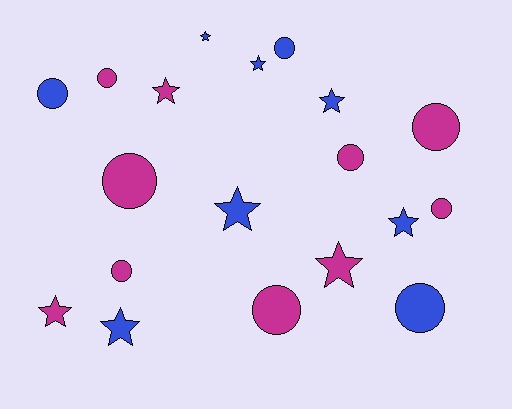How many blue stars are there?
There are 6 blue stars.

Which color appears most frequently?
Magenta, with 10 objects.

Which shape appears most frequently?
Circle, with 10 objects.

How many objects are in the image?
There are 19 objects.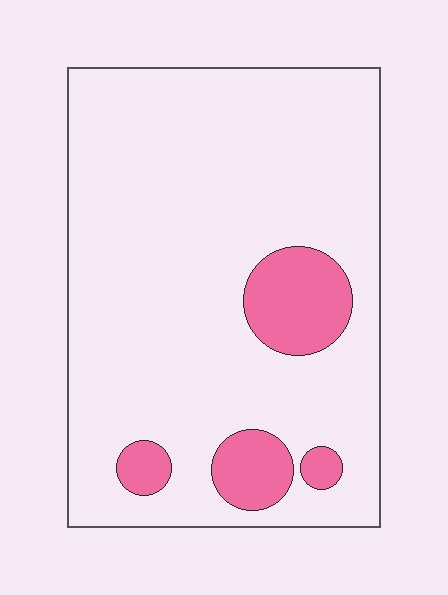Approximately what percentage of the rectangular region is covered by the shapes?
Approximately 15%.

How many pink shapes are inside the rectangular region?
4.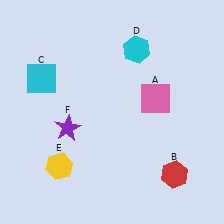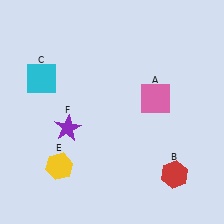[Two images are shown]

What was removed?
The cyan hexagon (D) was removed in Image 2.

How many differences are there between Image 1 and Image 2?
There is 1 difference between the two images.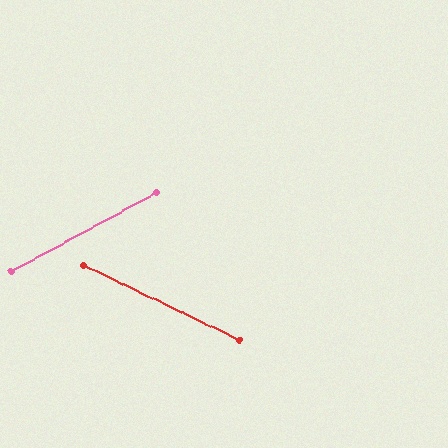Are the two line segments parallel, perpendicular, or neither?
Neither parallel nor perpendicular — they differ by about 54°.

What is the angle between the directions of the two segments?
Approximately 54 degrees.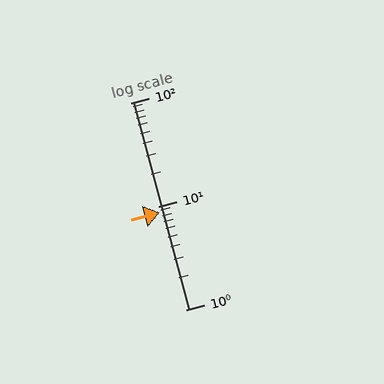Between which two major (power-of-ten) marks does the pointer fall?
The pointer is between 1 and 10.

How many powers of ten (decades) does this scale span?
The scale spans 2 decades, from 1 to 100.